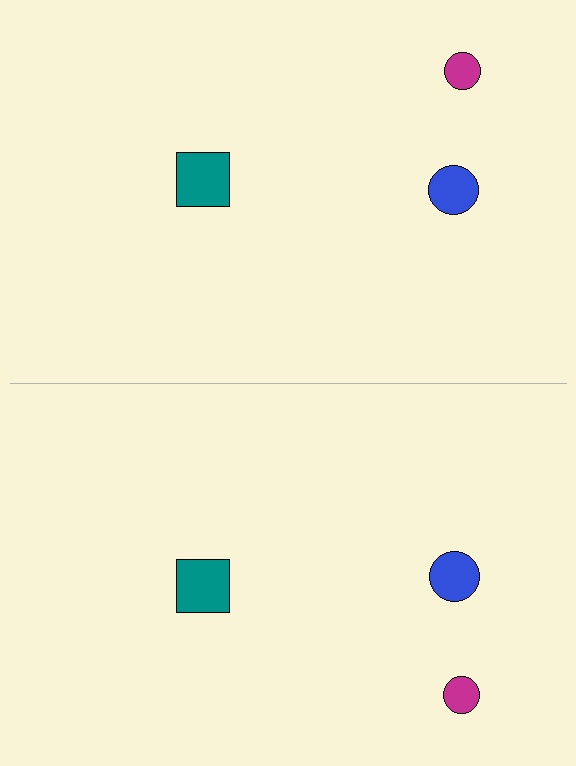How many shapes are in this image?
There are 6 shapes in this image.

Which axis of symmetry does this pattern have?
The pattern has a horizontal axis of symmetry running through the center of the image.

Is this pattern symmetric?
Yes, this pattern has bilateral (reflection) symmetry.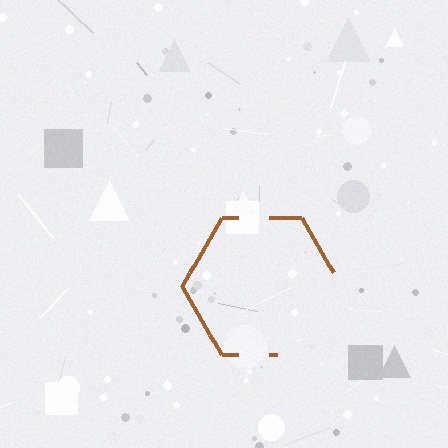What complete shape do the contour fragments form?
The contour fragments form a hexagon.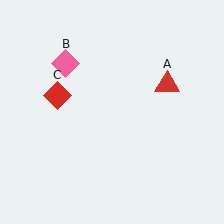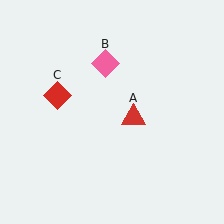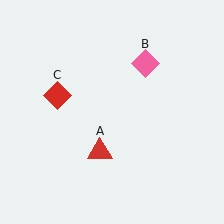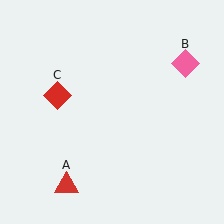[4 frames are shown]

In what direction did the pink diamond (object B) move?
The pink diamond (object B) moved right.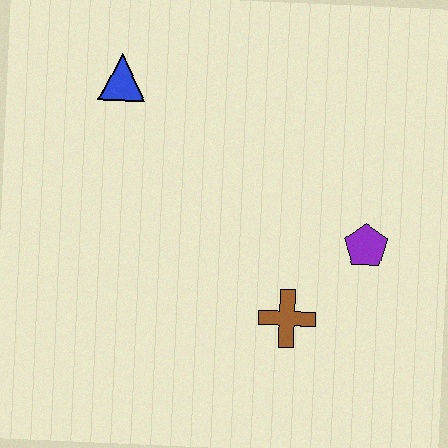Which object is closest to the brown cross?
The purple pentagon is closest to the brown cross.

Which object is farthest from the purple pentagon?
The blue triangle is farthest from the purple pentagon.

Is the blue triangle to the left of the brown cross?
Yes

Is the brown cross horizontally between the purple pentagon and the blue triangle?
Yes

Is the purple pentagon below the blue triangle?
Yes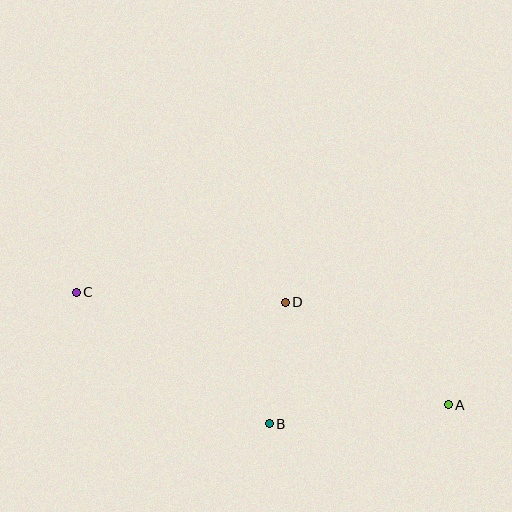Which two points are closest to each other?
Points B and D are closest to each other.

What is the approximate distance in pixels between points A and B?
The distance between A and B is approximately 180 pixels.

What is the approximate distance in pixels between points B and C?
The distance between B and C is approximately 234 pixels.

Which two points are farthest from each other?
Points A and C are farthest from each other.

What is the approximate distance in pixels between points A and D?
The distance between A and D is approximately 192 pixels.